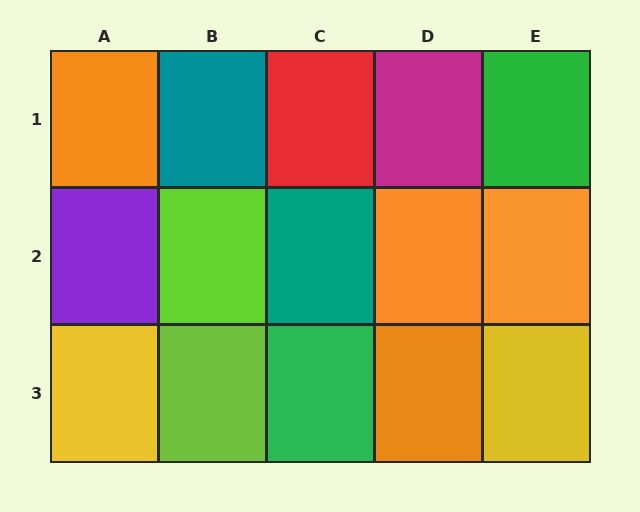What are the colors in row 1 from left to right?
Orange, teal, red, magenta, green.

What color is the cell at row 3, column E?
Yellow.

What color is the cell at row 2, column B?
Lime.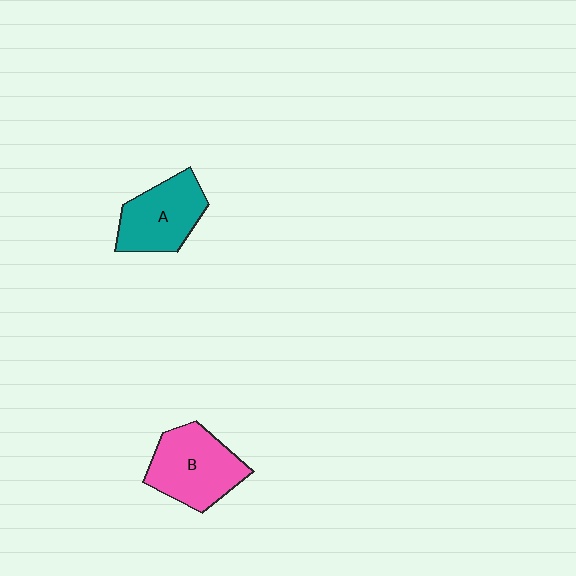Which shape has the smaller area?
Shape A (teal).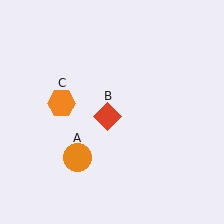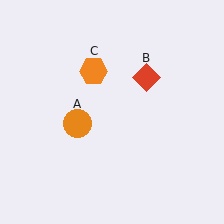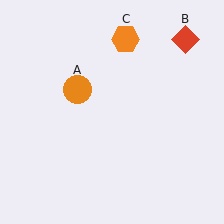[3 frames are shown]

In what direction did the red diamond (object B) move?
The red diamond (object B) moved up and to the right.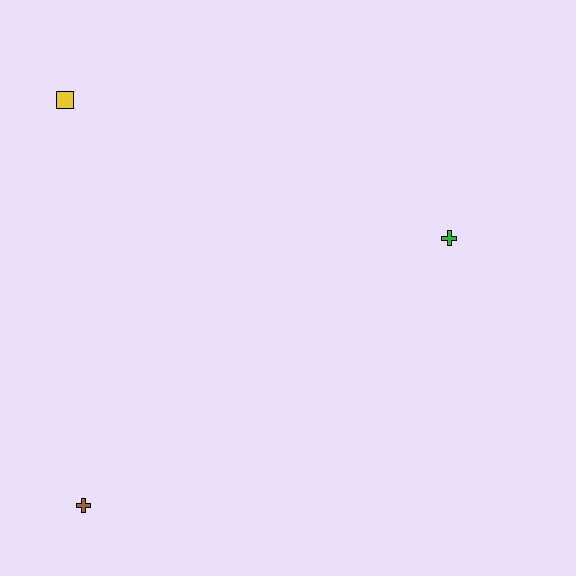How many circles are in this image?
There are no circles.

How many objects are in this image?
There are 3 objects.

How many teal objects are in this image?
There are no teal objects.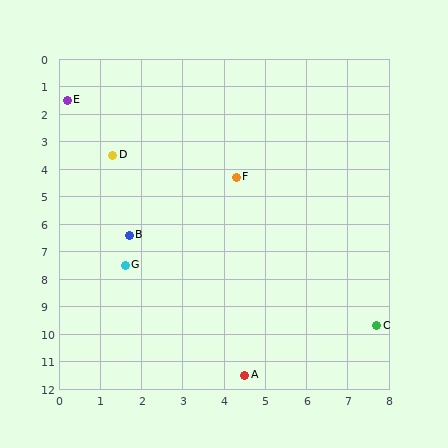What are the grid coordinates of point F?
Point F is at approximately (4.3, 4.3).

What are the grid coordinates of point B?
Point B is at approximately (1.7, 6.4).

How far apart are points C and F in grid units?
Points C and F are about 6.4 grid units apart.